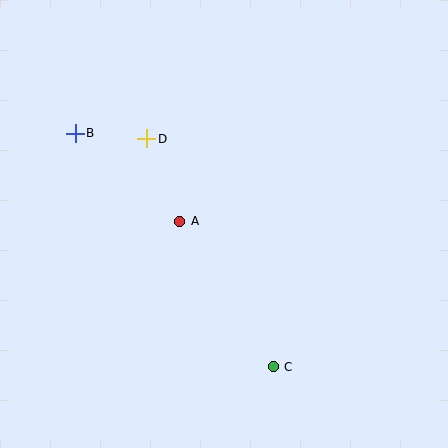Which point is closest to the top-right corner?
Point D is closest to the top-right corner.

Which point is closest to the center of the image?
Point A at (180, 221) is closest to the center.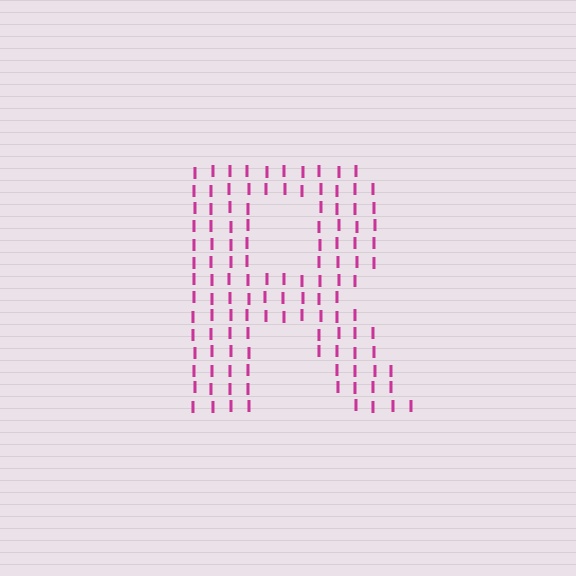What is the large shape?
The large shape is the letter R.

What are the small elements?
The small elements are letter I's.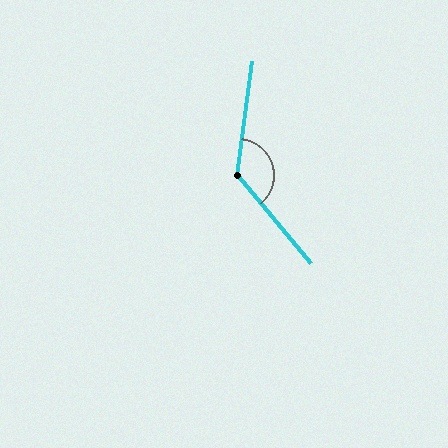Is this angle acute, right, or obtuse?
It is obtuse.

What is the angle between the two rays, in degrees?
Approximately 133 degrees.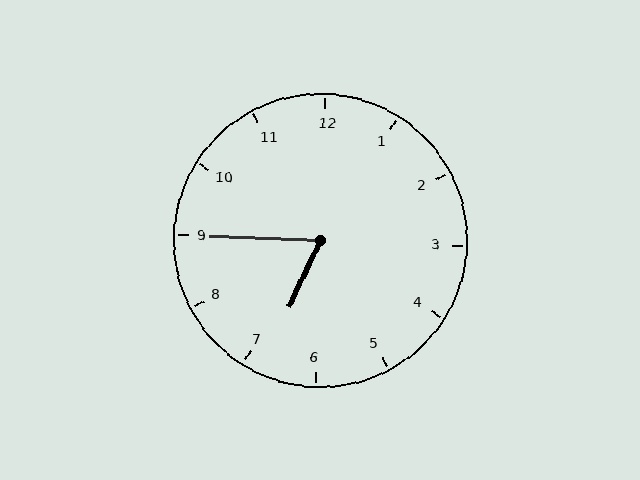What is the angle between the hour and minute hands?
Approximately 68 degrees.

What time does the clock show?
6:45.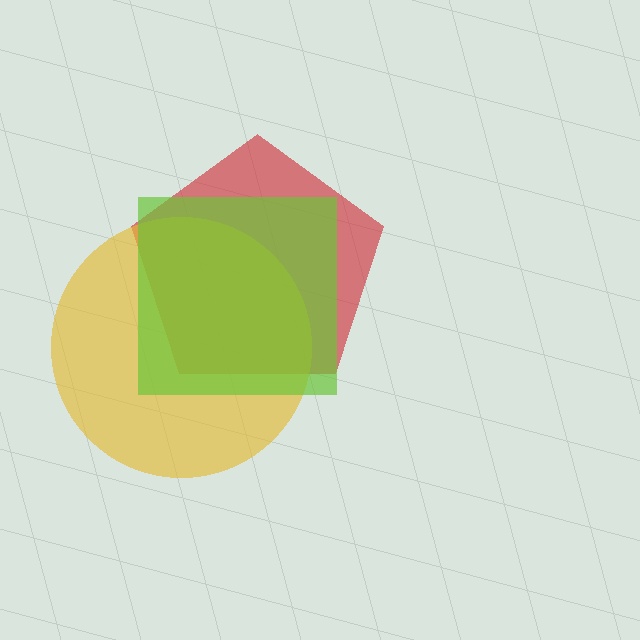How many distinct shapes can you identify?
There are 3 distinct shapes: a red pentagon, a yellow circle, a lime square.